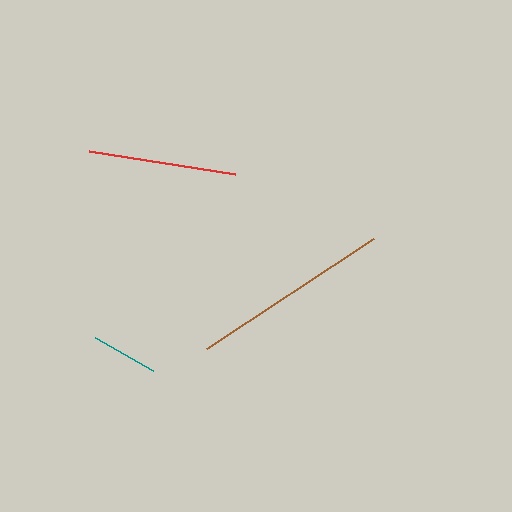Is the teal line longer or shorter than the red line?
The red line is longer than the teal line.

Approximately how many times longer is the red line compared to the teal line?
The red line is approximately 2.2 times the length of the teal line.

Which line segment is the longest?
The brown line is the longest at approximately 200 pixels.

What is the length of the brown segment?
The brown segment is approximately 200 pixels long.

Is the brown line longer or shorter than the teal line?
The brown line is longer than the teal line.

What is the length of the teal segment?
The teal segment is approximately 66 pixels long.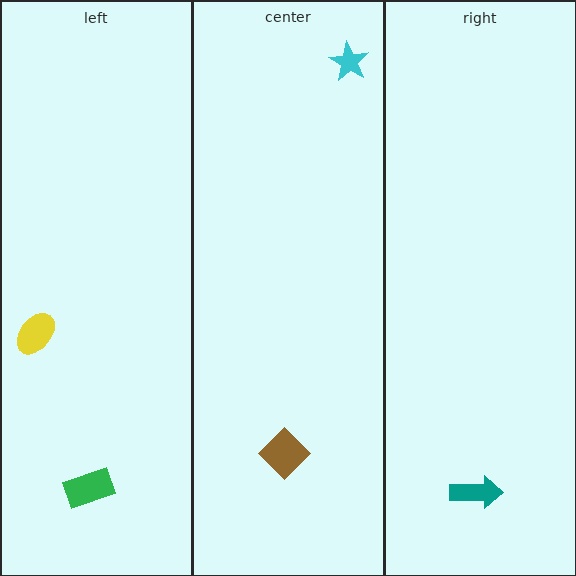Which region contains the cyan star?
The center region.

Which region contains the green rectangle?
The left region.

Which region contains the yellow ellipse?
The left region.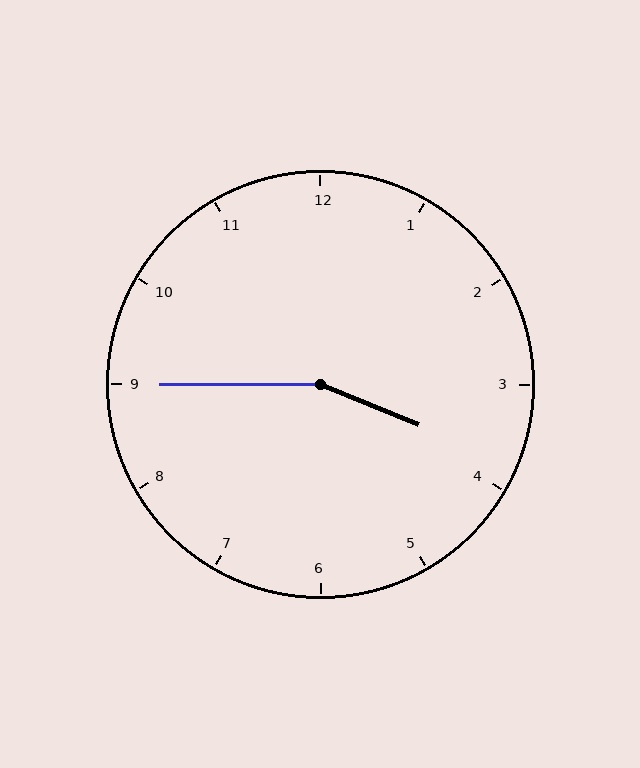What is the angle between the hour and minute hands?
Approximately 158 degrees.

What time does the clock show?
3:45.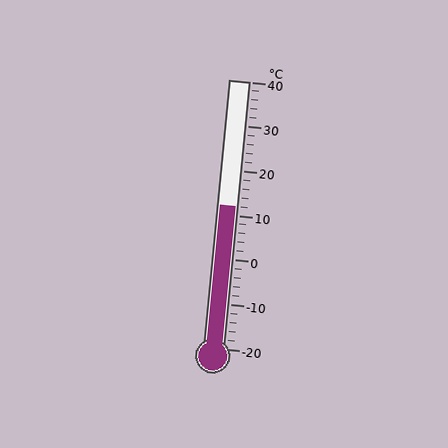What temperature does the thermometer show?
The thermometer shows approximately 12°C.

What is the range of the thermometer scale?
The thermometer scale ranges from -20°C to 40°C.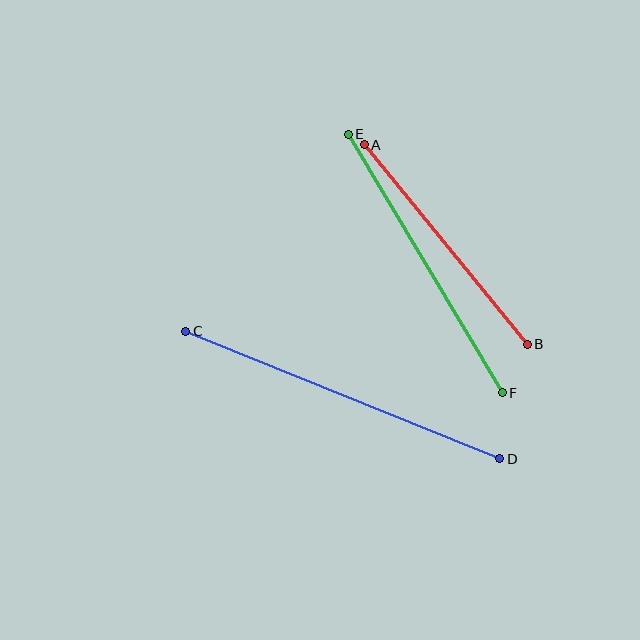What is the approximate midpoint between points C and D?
The midpoint is at approximately (343, 395) pixels.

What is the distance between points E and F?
The distance is approximately 301 pixels.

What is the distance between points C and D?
The distance is approximately 339 pixels.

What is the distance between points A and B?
The distance is approximately 257 pixels.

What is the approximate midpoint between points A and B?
The midpoint is at approximately (446, 244) pixels.